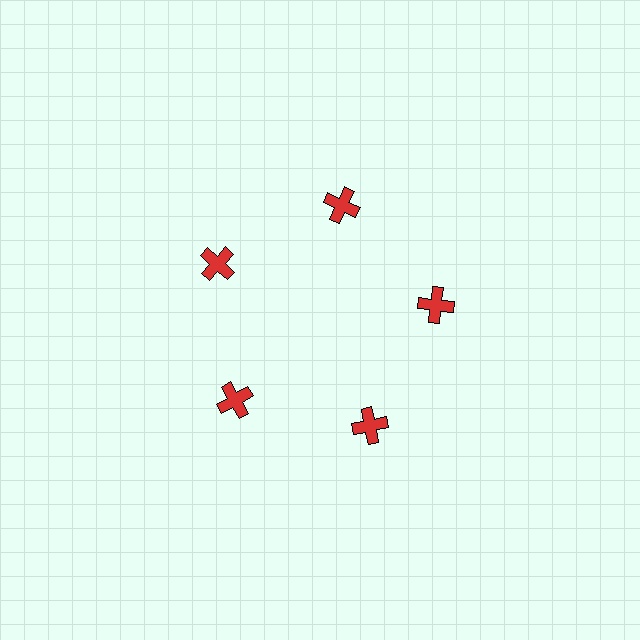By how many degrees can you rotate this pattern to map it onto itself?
The pattern maps onto itself every 72 degrees of rotation.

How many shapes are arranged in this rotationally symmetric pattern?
There are 5 shapes, arranged in 5 groups of 1.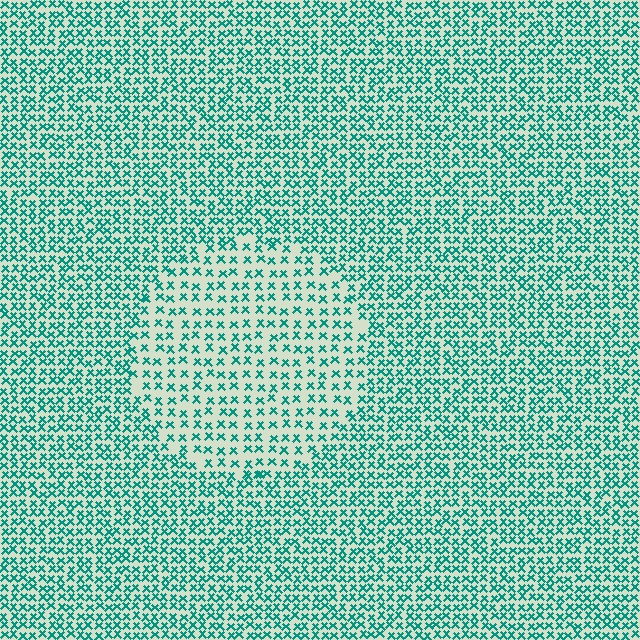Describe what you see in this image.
The image contains small teal elements arranged at two different densities. A circle-shaped region is visible where the elements are less densely packed than the surrounding area.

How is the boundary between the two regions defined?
The boundary is defined by a change in element density (approximately 1.8x ratio). All elements are the same color, size, and shape.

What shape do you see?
I see a circle.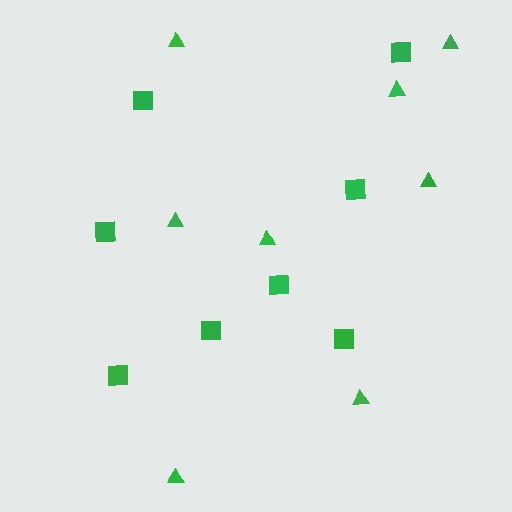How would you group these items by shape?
There are 2 groups: one group of squares (8) and one group of triangles (8).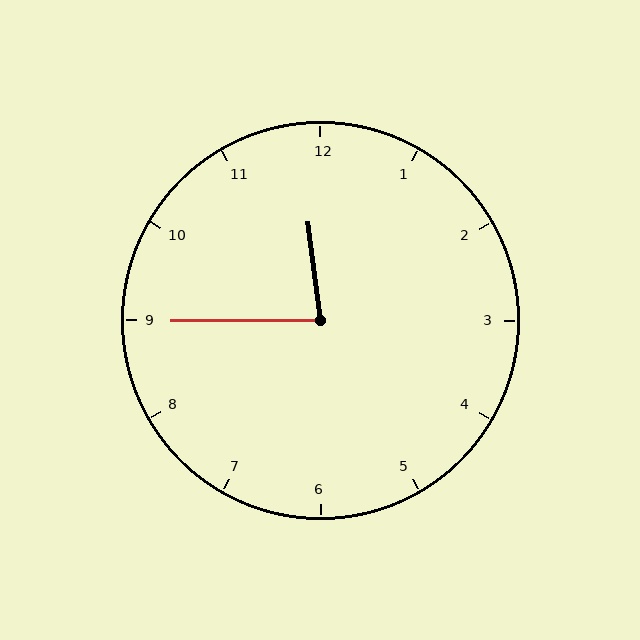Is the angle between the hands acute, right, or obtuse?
It is acute.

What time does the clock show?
11:45.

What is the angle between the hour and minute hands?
Approximately 82 degrees.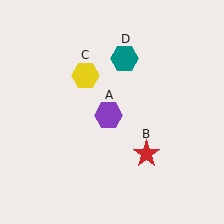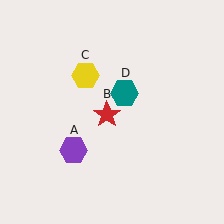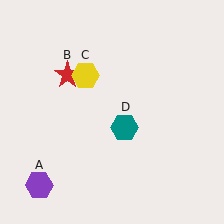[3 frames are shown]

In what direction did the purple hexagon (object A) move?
The purple hexagon (object A) moved down and to the left.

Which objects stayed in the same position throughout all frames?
Yellow hexagon (object C) remained stationary.